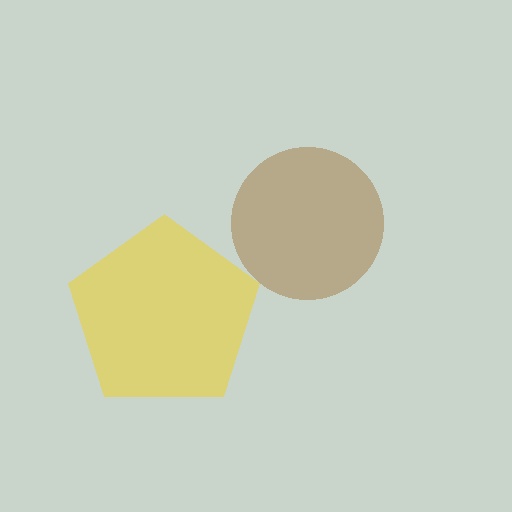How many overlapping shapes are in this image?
There are 2 overlapping shapes in the image.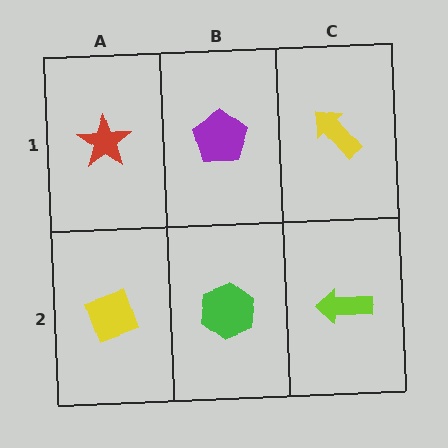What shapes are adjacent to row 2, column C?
A yellow arrow (row 1, column C), a green hexagon (row 2, column B).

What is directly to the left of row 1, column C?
A purple pentagon.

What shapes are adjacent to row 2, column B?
A purple pentagon (row 1, column B), a yellow diamond (row 2, column A), a lime arrow (row 2, column C).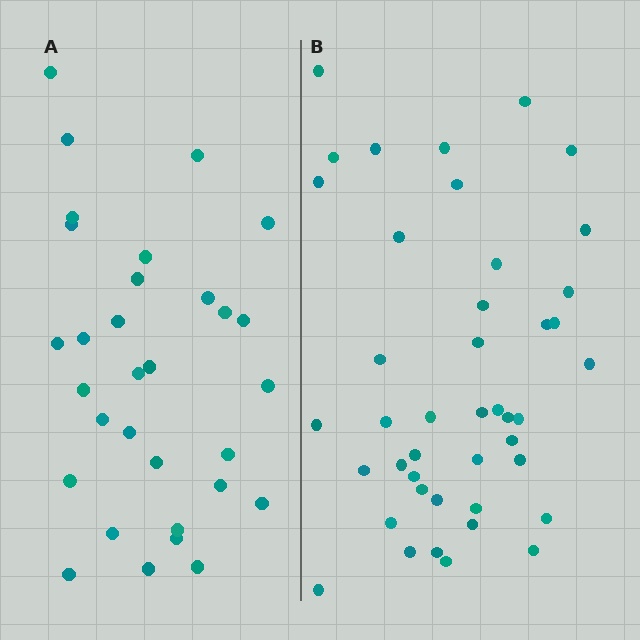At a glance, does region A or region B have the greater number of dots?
Region B (the right region) has more dots.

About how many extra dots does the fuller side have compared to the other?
Region B has roughly 12 or so more dots than region A.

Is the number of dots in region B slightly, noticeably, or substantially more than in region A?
Region B has noticeably more, but not dramatically so. The ratio is roughly 1.4 to 1.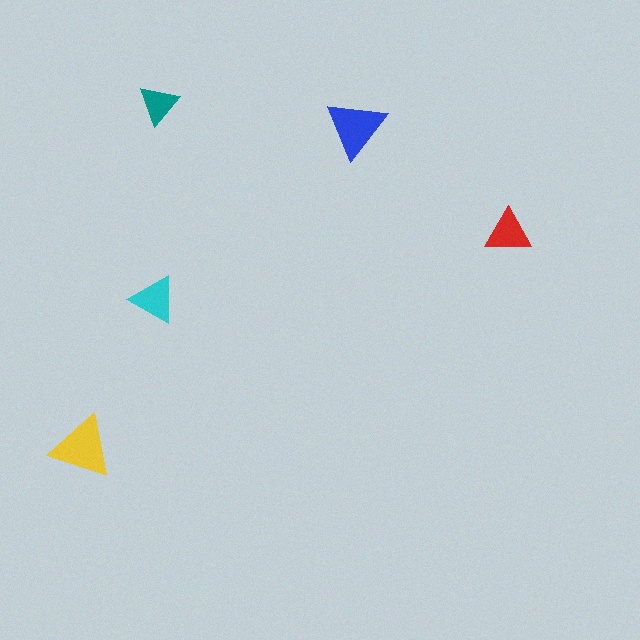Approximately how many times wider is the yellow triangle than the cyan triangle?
About 1.5 times wider.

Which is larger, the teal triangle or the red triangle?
The red one.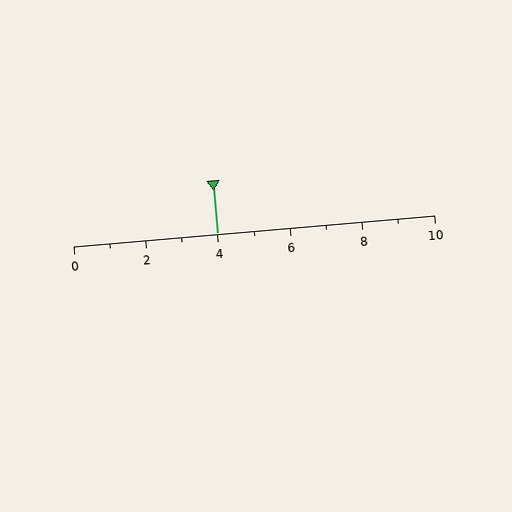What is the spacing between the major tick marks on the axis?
The major ticks are spaced 2 apart.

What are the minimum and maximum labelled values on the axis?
The axis runs from 0 to 10.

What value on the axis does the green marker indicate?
The marker indicates approximately 4.